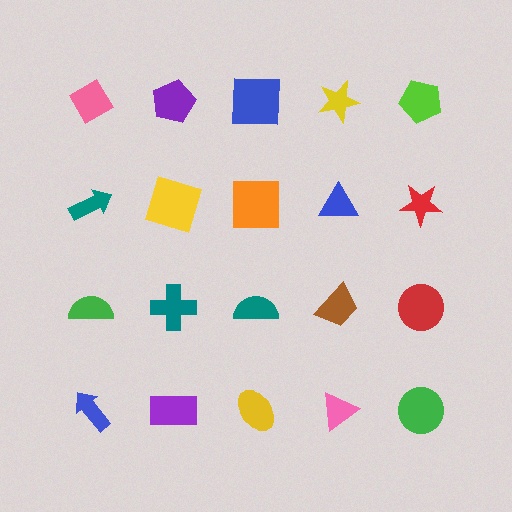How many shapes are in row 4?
5 shapes.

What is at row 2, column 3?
An orange square.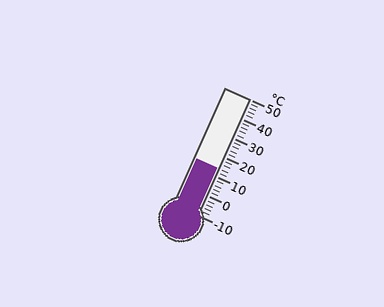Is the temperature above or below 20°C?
The temperature is below 20°C.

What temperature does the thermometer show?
The thermometer shows approximately 14°C.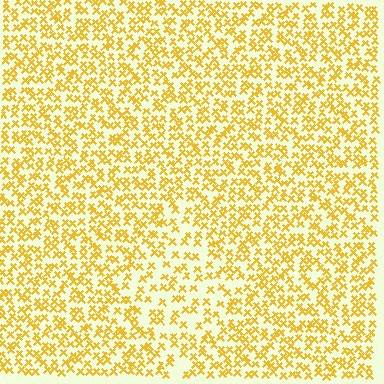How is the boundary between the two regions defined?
The boundary is defined by a change in element density (approximately 1.7x ratio). All elements are the same color, size, and shape.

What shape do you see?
I see a diamond.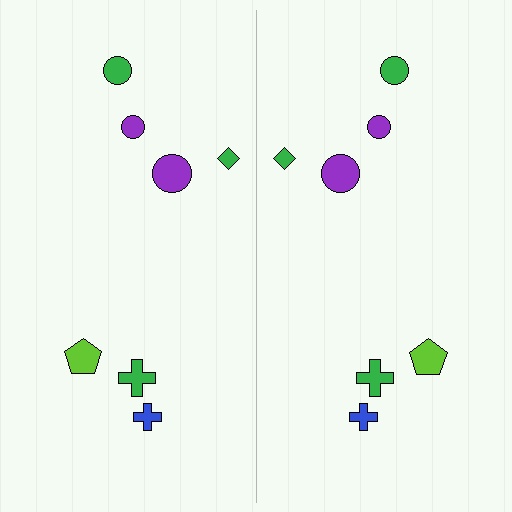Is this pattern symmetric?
Yes, this pattern has bilateral (reflection) symmetry.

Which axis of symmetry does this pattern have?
The pattern has a vertical axis of symmetry running through the center of the image.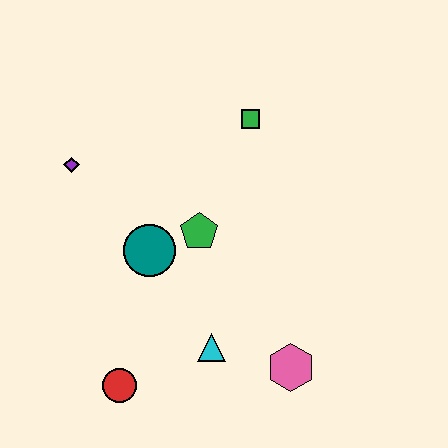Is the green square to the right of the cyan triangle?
Yes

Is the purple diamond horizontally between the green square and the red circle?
No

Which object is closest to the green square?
The green pentagon is closest to the green square.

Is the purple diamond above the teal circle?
Yes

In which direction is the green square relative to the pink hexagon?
The green square is above the pink hexagon.